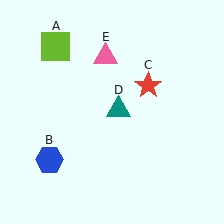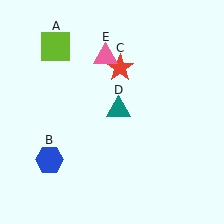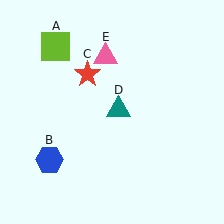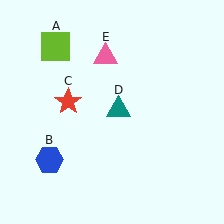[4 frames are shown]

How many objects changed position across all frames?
1 object changed position: red star (object C).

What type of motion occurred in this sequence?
The red star (object C) rotated counterclockwise around the center of the scene.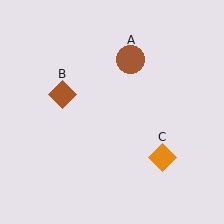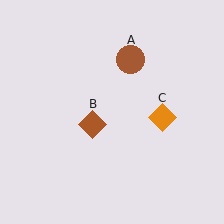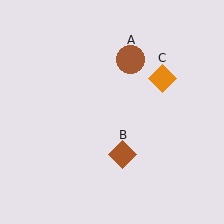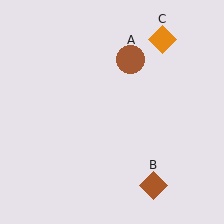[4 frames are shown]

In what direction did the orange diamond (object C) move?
The orange diamond (object C) moved up.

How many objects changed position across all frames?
2 objects changed position: brown diamond (object B), orange diamond (object C).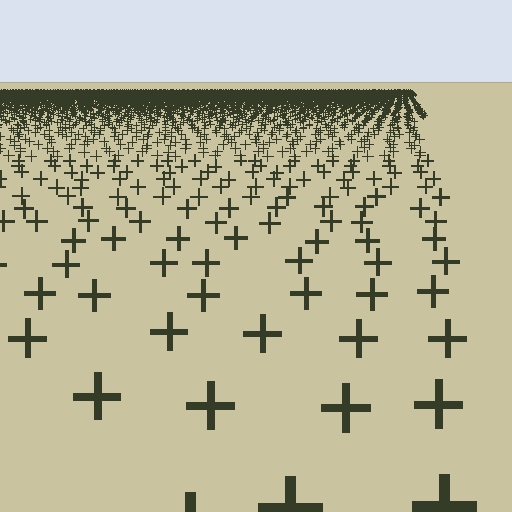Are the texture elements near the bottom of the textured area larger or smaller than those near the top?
Larger. Near the bottom, elements are closer to the viewer and appear at a bigger on-screen size.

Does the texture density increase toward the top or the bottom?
Density increases toward the top.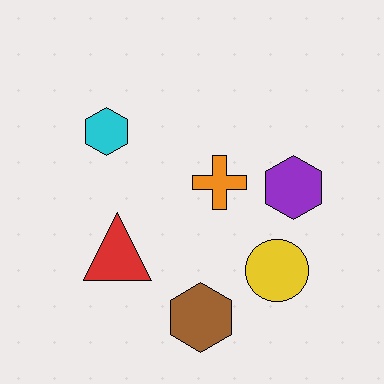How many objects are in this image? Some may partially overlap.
There are 6 objects.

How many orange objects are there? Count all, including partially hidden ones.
There is 1 orange object.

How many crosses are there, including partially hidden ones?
There is 1 cross.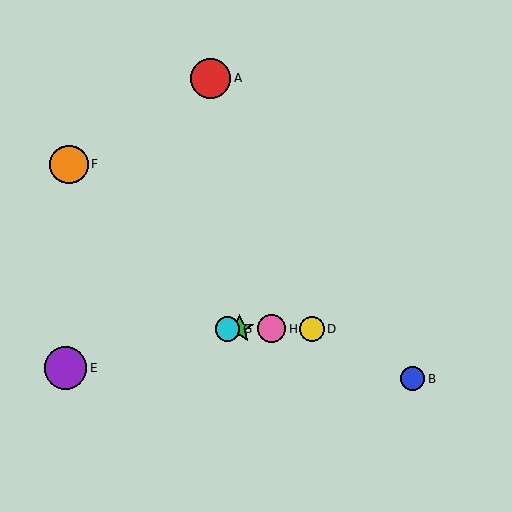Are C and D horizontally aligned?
Yes, both are at y≈329.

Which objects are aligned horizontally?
Objects C, D, G, H are aligned horizontally.